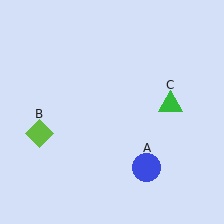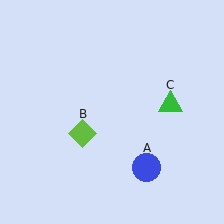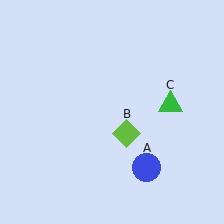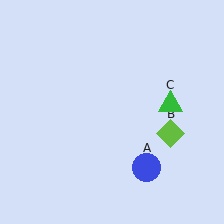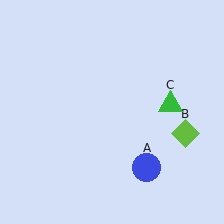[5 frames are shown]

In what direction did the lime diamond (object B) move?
The lime diamond (object B) moved right.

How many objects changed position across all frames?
1 object changed position: lime diamond (object B).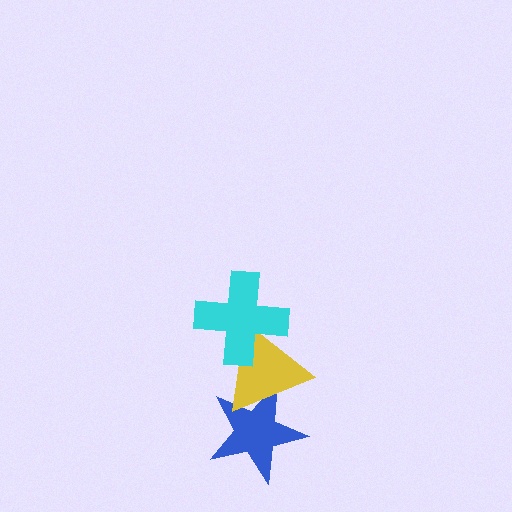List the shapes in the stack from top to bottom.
From top to bottom: the cyan cross, the yellow triangle, the blue star.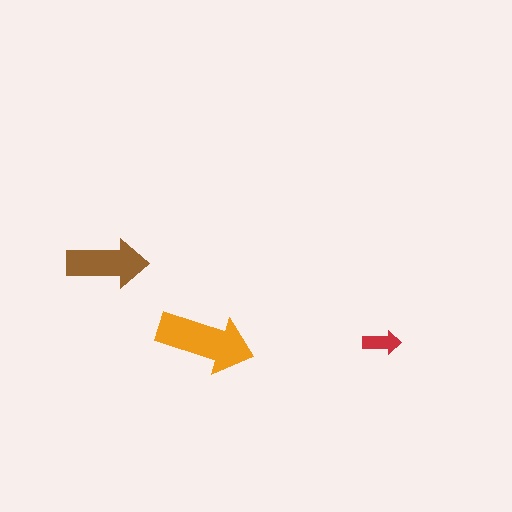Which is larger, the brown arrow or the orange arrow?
The orange one.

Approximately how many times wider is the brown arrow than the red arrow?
About 2 times wider.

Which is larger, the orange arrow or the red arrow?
The orange one.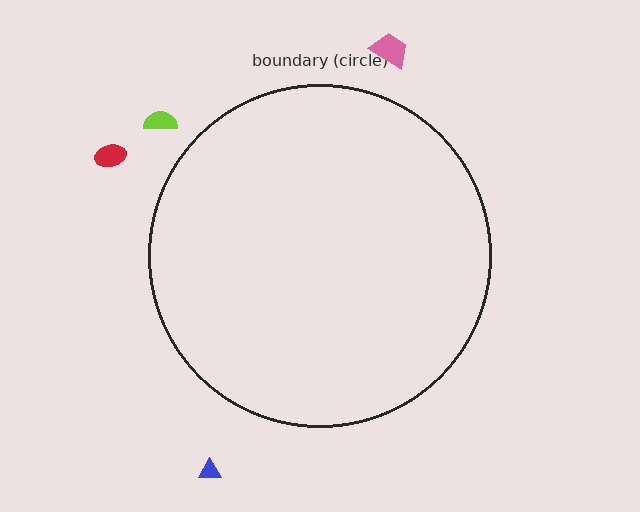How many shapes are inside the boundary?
0 inside, 4 outside.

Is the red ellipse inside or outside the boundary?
Outside.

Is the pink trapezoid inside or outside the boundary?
Outside.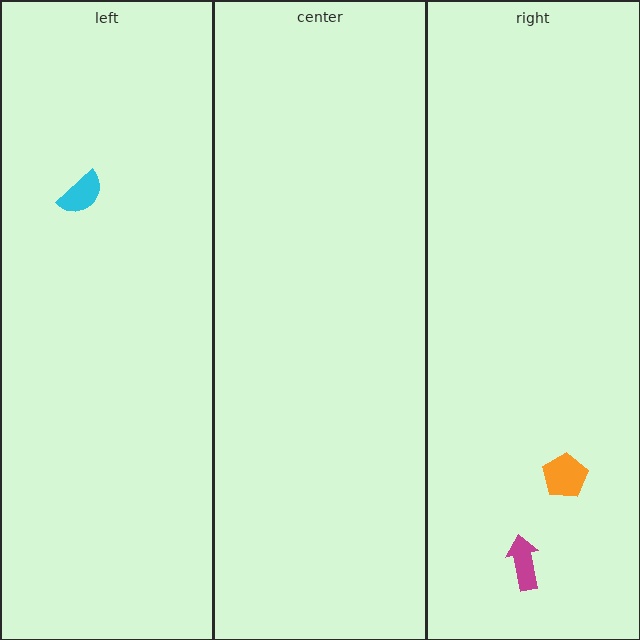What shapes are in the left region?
The cyan semicircle.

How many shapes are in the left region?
1.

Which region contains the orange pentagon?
The right region.